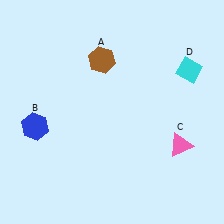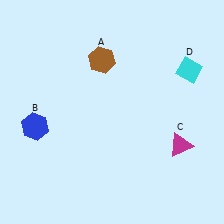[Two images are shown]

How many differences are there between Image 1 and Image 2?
There is 1 difference between the two images.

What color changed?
The triangle (C) changed from pink in Image 1 to magenta in Image 2.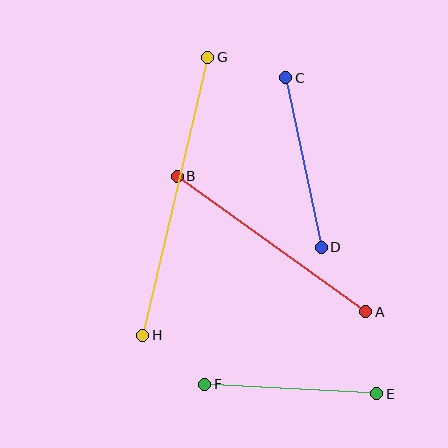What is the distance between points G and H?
The distance is approximately 285 pixels.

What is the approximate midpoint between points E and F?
The midpoint is at approximately (291, 389) pixels.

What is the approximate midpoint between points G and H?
The midpoint is at approximately (175, 196) pixels.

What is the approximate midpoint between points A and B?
The midpoint is at approximately (272, 244) pixels.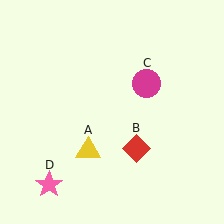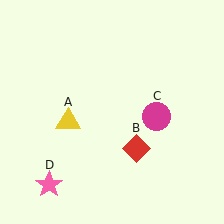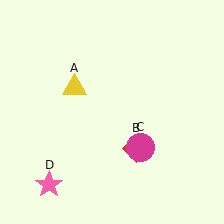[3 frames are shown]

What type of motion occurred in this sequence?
The yellow triangle (object A), magenta circle (object C) rotated clockwise around the center of the scene.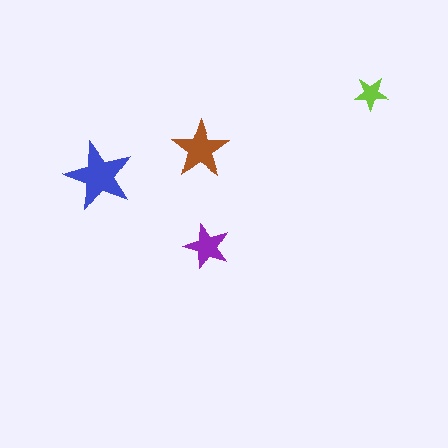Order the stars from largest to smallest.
the blue one, the brown one, the purple one, the lime one.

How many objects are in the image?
There are 4 objects in the image.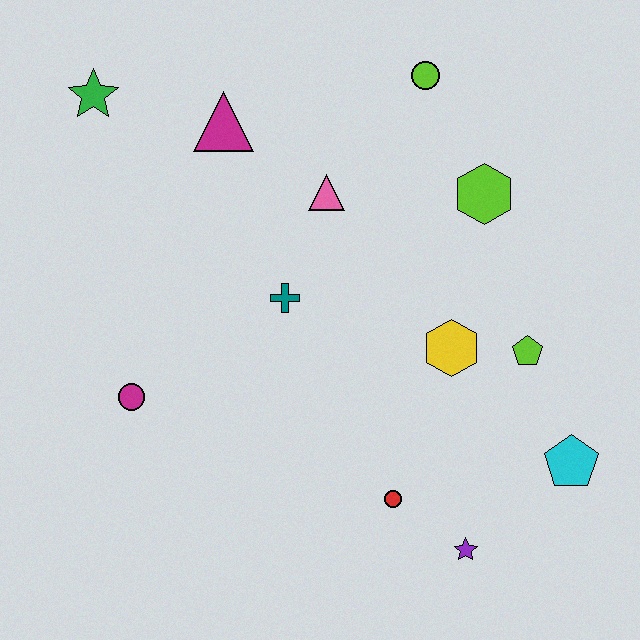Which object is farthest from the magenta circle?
The cyan pentagon is farthest from the magenta circle.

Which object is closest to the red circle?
The purple star is closest to the red circle.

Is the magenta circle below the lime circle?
Yes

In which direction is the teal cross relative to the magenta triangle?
The teal cross is below the magenta triangle.